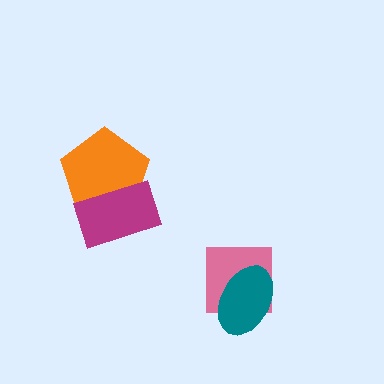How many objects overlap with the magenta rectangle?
1 object overlaps with the magenta rectangle.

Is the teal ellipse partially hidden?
No, no other shape covers it.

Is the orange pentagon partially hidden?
Yes, it is partially covered by another shape.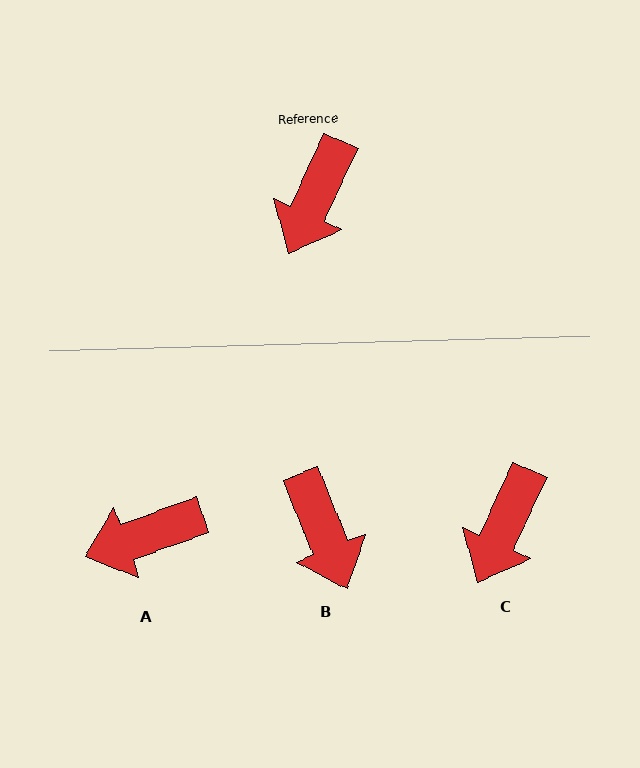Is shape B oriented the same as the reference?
No, it is off by about 47 degrees.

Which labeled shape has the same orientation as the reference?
C.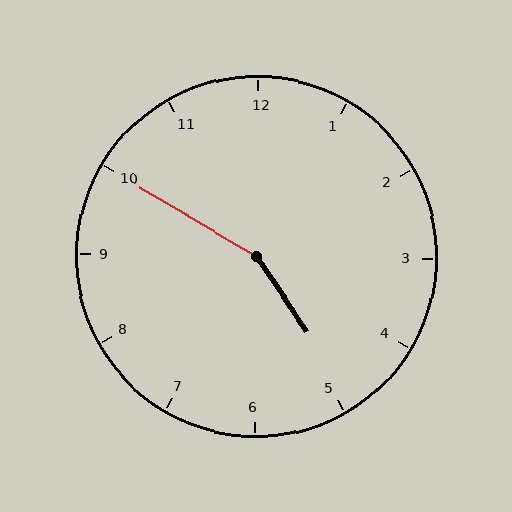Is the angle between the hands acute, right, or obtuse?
It is obtuse.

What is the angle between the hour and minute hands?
Approximately 155 degrees.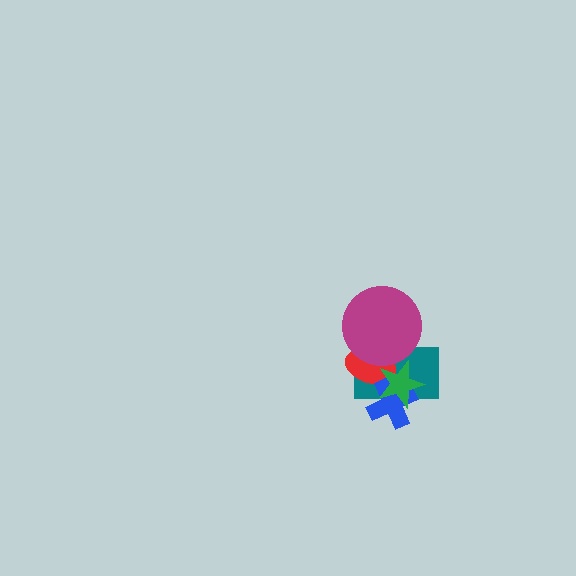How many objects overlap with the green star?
3 objects overlap with the green star.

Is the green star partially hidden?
No, no other shape covers it.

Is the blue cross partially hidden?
Yes, it is partially covered by another shape.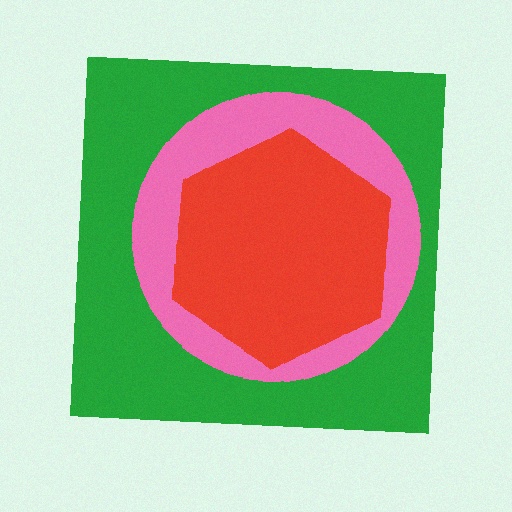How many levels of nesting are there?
3.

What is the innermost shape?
The red hexagon.